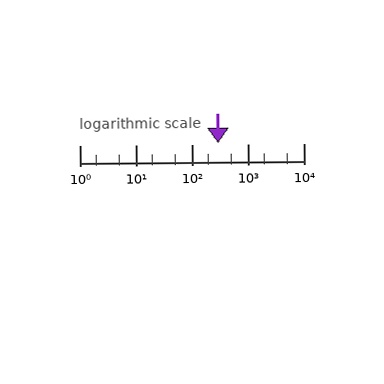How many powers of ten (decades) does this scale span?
The scale spans 4 decades, from 1 to 10000.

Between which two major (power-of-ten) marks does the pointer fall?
The pointer is between 100 and 1000.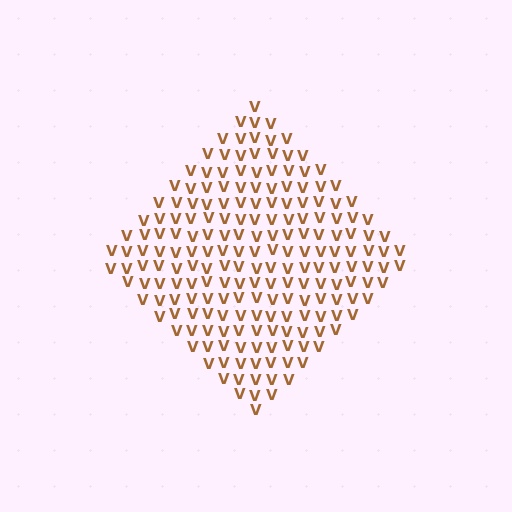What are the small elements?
The small elements are letter V's.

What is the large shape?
The large shape is a diamond.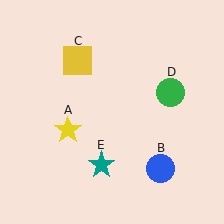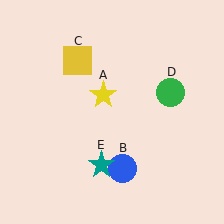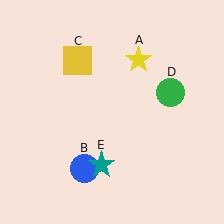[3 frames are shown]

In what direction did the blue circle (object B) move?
The blue circle (object B) moved left.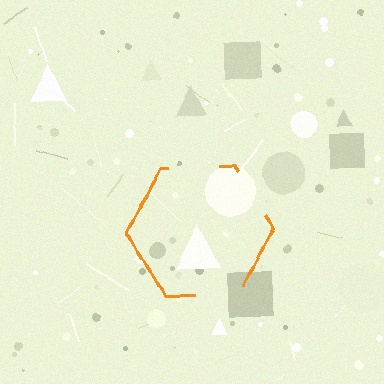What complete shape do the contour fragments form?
The contour fragments form a hexagon.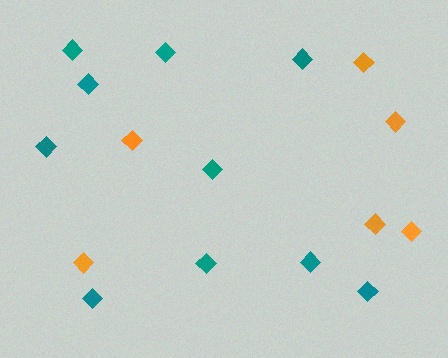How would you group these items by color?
There are 2 groups: one group of teal diamonds (10) and one group of orange diamonds (6).